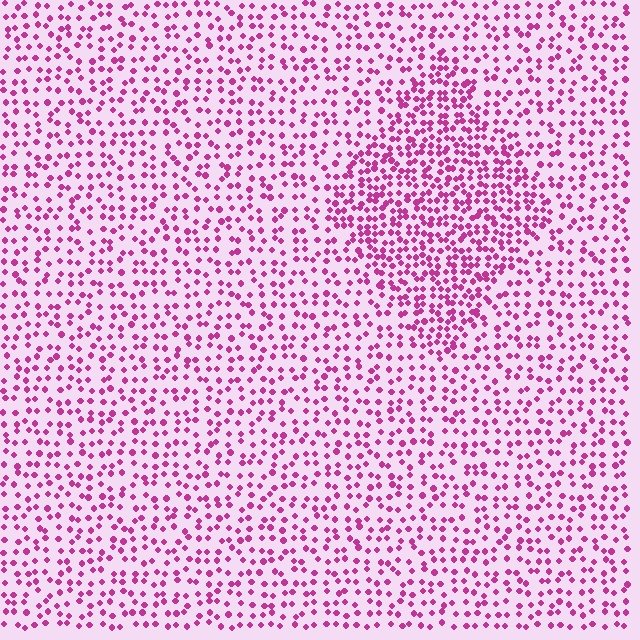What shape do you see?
I see a diamond.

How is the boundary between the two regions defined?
The boundary is defined by a change in element density (approximately 1.8x ratio). All elements are the same color, size, and shape.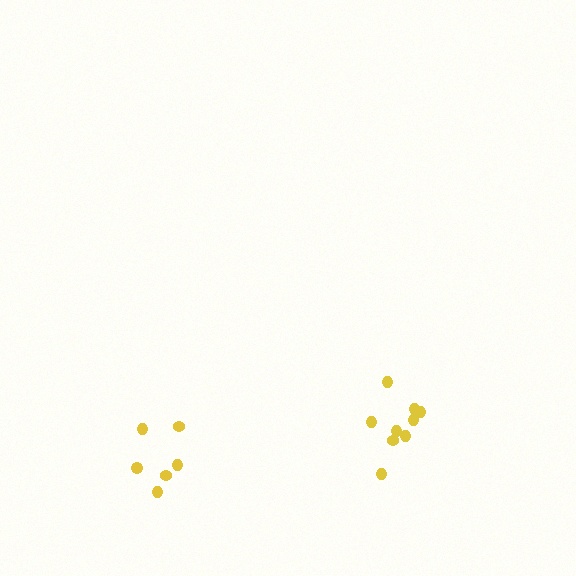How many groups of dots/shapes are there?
There are 2 groups.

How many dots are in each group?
Group 1: 9 dots, Group 2: 6 dots (15 total).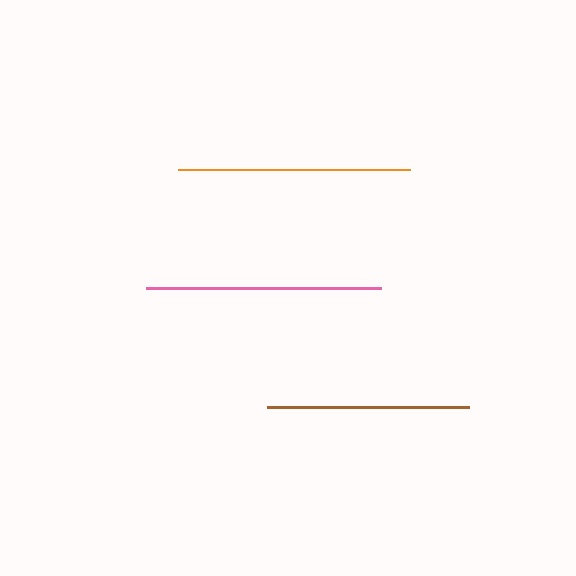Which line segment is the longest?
The pink line is the longest at approximately 236 pixels.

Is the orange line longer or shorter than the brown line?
The orange line is longer than the brown line.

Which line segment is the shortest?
The brown line is the shortest at approximately 202 pixels.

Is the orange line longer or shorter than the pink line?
The pink line is longer than the orange line.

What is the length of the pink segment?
The pink segment is approximately 236 pixels long.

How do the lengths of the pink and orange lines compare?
The pink and orange lines are approximately the same length.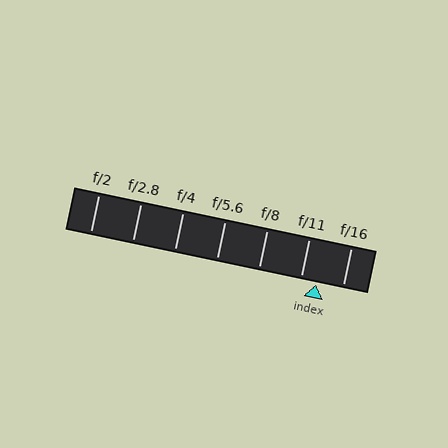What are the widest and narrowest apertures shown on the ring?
The widest aperture shown is f/2 and the narrowest is f/16.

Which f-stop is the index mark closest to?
The index mark is closest to f/11.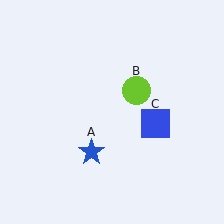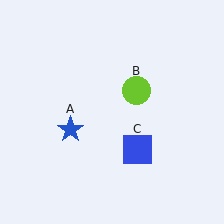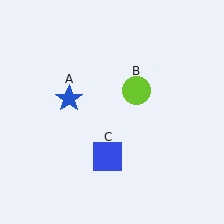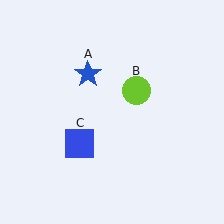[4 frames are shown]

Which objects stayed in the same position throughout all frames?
Lime circle (object B) remained stationary.